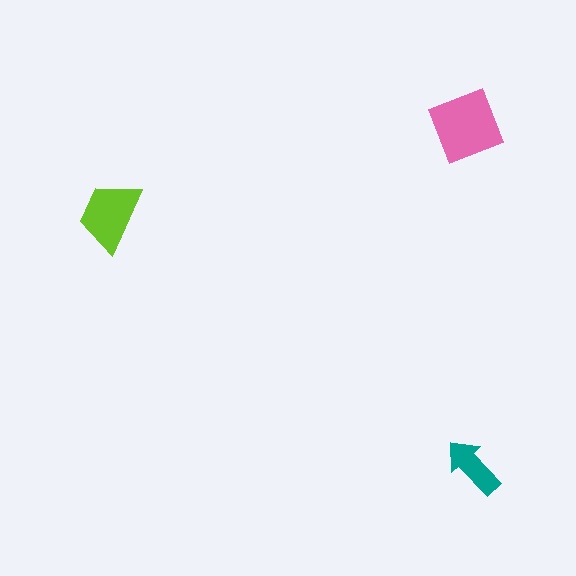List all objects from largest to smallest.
The pink diamond, the lime trapezoid, the teal arrow.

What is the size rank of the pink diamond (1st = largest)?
1st.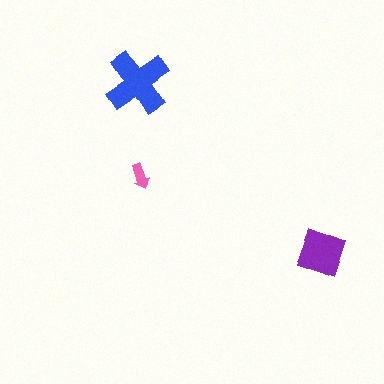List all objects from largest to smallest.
The blue cross, the purple square, the pink arrow.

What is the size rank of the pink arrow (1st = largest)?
3rd.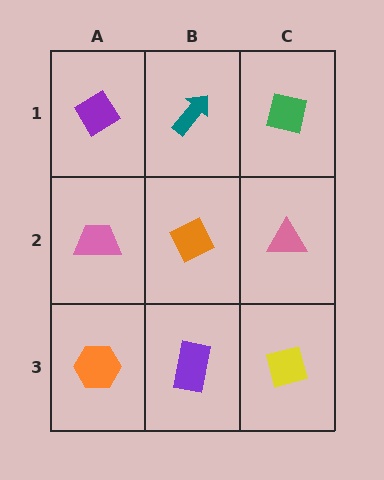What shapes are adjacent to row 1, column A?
A pink trapezoid (row 2, column A), a teal arrow (row 1, column B).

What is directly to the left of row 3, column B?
An orange hexagon.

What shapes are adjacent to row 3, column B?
An orange diamond (row 2, column B), an orange hexagon (row 3, column A), a yellow diamond (row 3, column C).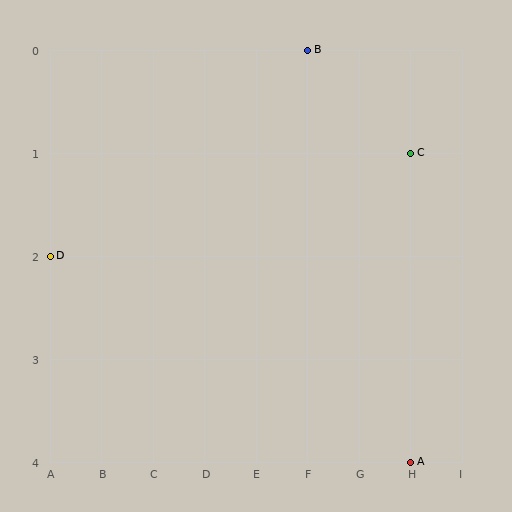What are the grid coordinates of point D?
Point D is at grid coordinates (A, 2).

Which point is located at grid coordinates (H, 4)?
Point A is at (H, 4).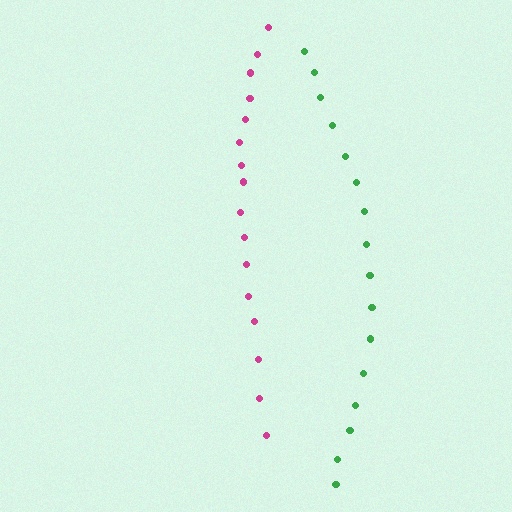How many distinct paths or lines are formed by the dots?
There are 2 distinct paths.